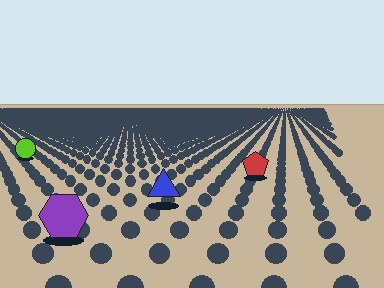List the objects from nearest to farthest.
From nearest to farthest: the purple hexagon, the blue triangle, the red pentagon, the lime circle.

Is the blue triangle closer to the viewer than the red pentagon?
Yes. The blue triangle is closer — you can tell from the texture gradient: the ground texture is coarser near it.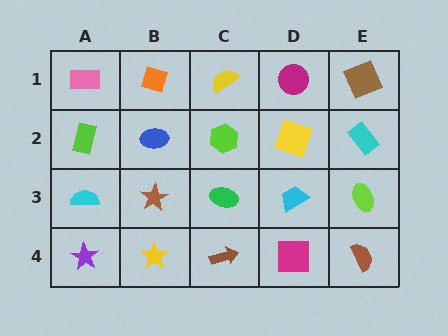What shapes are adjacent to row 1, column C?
A lime hexagon (row 2, column C), an orange diamond (row 1, column B), a magenta circle (row 1, column D).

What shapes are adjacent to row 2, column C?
A yellow semicircle (row 1, column C), a green ellipse (row 3, column C), a blue ellipse (row 2, column B), a yellow square (row 2, column D).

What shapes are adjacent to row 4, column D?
A cyan trapezoid (row 3, column D), a brown arrow (row 4, column C), a brown semicircle (row 4, column E).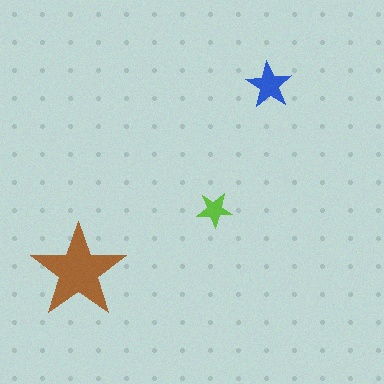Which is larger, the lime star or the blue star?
The blue one.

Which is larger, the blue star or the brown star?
The brown one.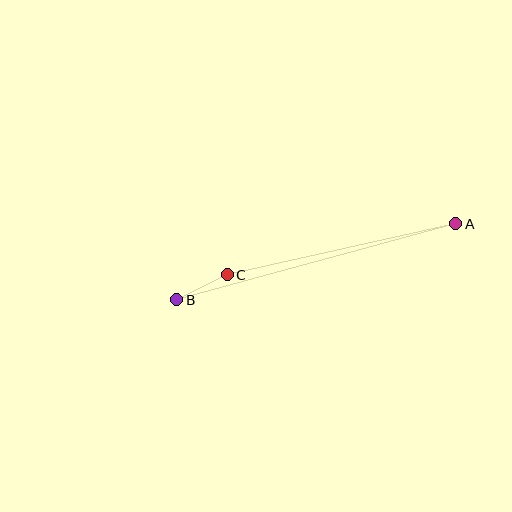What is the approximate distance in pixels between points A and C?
The distance between A and C is approximately 234 pixels.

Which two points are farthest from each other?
Points A and B are farthest from each other.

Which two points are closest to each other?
Points B and C are closest to each other.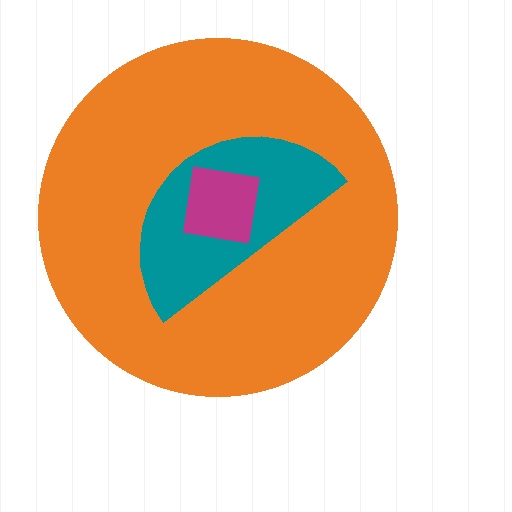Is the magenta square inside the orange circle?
Yes.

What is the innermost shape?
The magenta square.